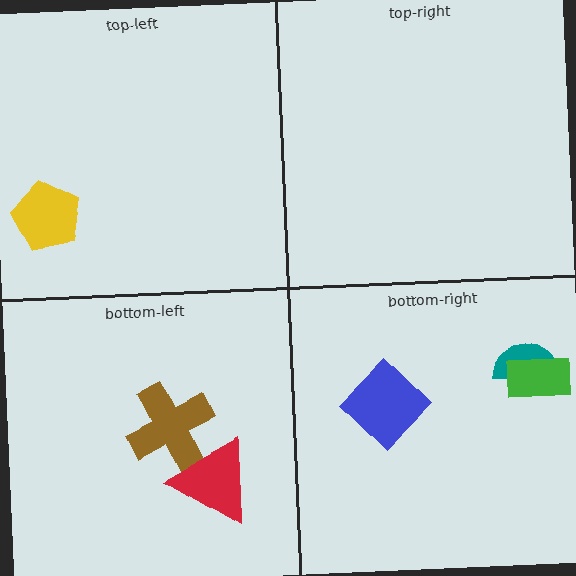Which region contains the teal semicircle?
The bottom-right region.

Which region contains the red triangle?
The bottom-left region.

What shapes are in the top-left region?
The yellow pentagon.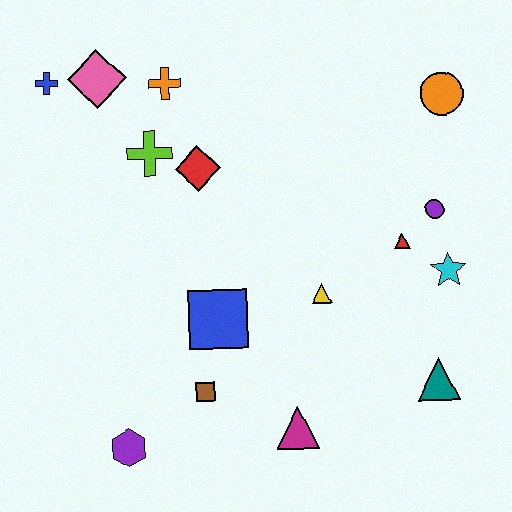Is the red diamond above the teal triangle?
Yes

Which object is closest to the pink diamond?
The blue cross is closest to the pink diamond.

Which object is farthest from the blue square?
The orange circle is farthest from the blue square.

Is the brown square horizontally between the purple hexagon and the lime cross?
No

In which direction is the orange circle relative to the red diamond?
The orange circle is to the right of the red diamond.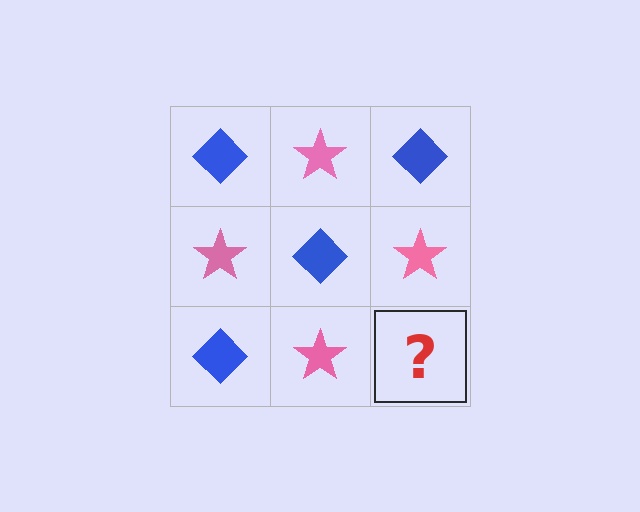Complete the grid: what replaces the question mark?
The question mark should be replaced with a blue diamond.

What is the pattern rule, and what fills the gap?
The rule is that it alternates blue diamond and pink star in a checkerboard pattern. The gap should be filled with a blue diamond.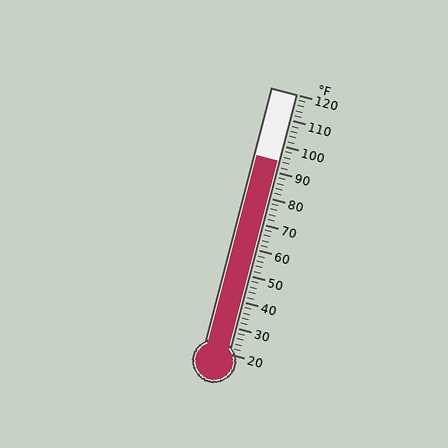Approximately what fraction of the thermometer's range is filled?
The thermometer is filled to approximately 75% of its range.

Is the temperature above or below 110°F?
The temperature is below 110°F.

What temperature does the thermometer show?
The thermometer shows approximately 94°F.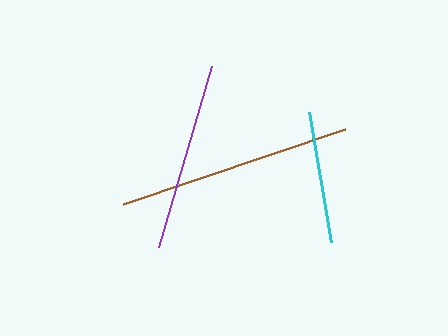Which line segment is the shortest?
The cyan line is the shortest at approximately 132 pixels.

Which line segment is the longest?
The brown line is the longest at approximately 234 pixels.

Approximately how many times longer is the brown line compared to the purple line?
The brown line is approximately 1.2 times the length of the purple line.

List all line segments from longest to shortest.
From longest to shortest: brown, purple, cyan.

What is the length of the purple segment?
The purple segment is approximately 189 pixels long.